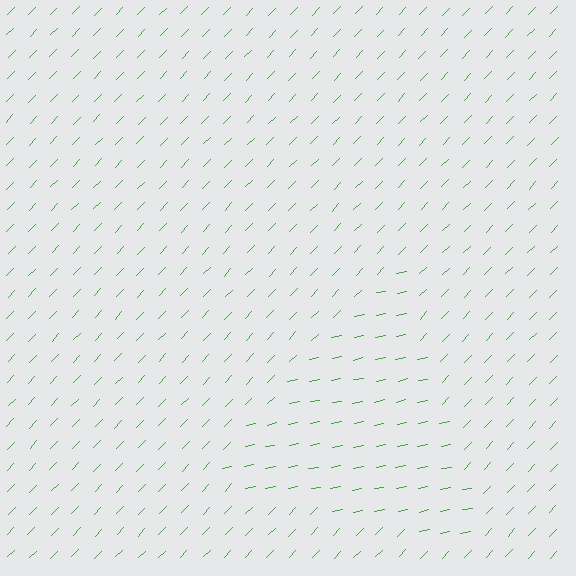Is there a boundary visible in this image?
Yes, there is a texture boundary formed by a change in line orientation.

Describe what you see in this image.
The image is filled with small green line segments. A triangle region in the image has lines oriented differently from the surrounding lines, creating a visible texture boundary.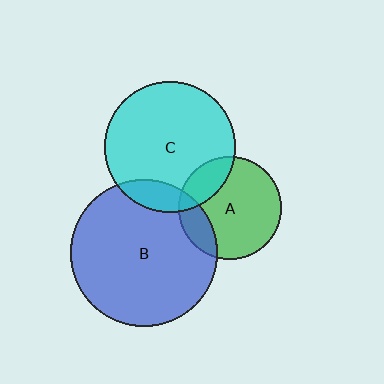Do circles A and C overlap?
Yes.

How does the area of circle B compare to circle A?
Approximately 2.0 times.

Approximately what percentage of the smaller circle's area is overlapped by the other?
Approximately 20%.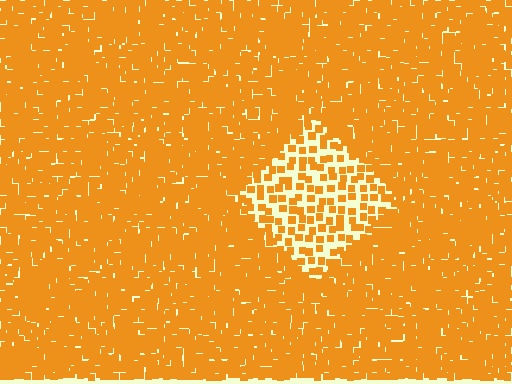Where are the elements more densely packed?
The elements are more densely packed outside the diamond boundary.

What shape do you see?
I see a diamond.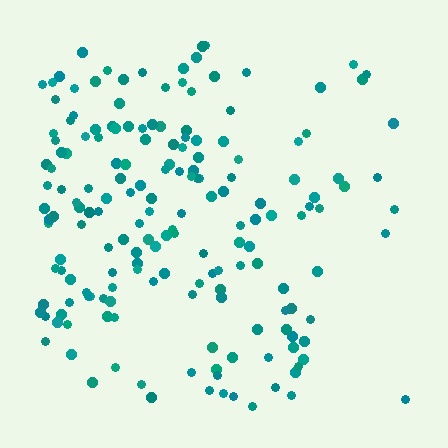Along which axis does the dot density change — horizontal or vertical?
Horizontal.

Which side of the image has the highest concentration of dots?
The left.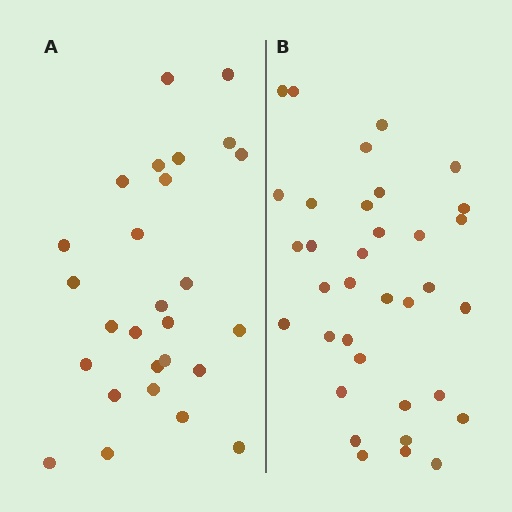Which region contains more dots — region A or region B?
Region B (the right region) has more dots.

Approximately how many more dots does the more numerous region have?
Region B has roughly 8 or so more dots than region A.